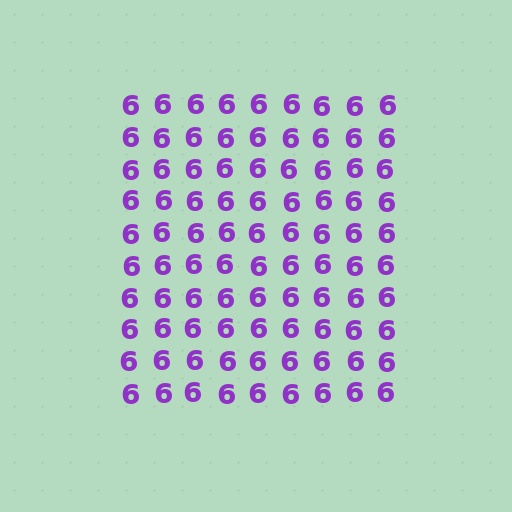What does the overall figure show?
The overall figure shows a square.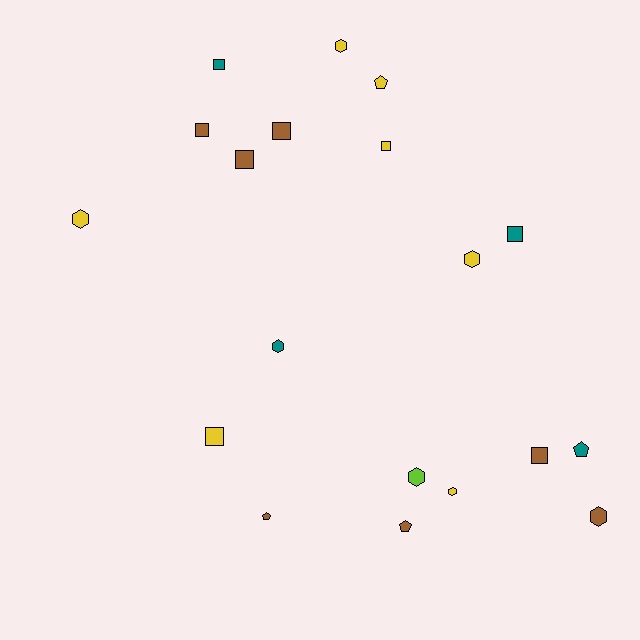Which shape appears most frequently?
Square, with 8 objects.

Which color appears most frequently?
Yellow, with 7 objects.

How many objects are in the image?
There are 19 objects.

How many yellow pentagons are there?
There is 1 yellow pentagon.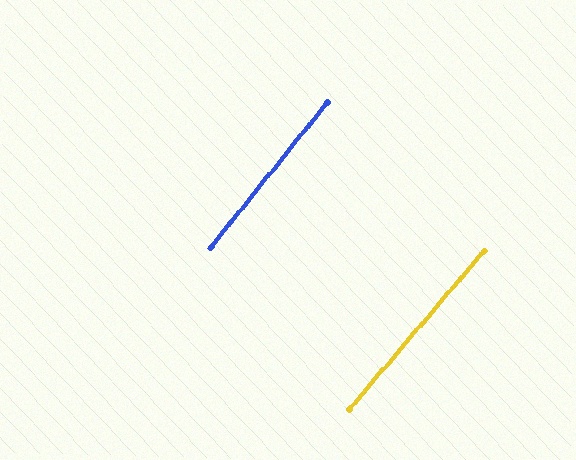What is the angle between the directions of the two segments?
Approximately 1 degree.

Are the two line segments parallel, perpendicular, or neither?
Parallel — their directions differ by only 1.4°.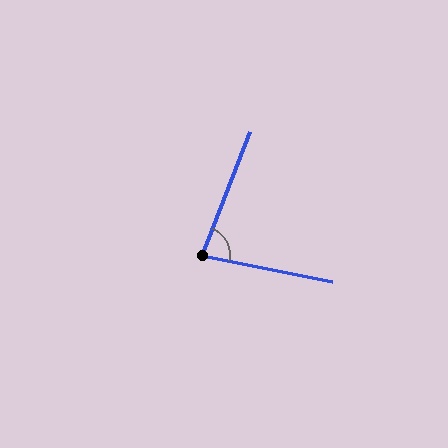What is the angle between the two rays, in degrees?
Approximately 80 degrees.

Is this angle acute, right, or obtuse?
It is acute.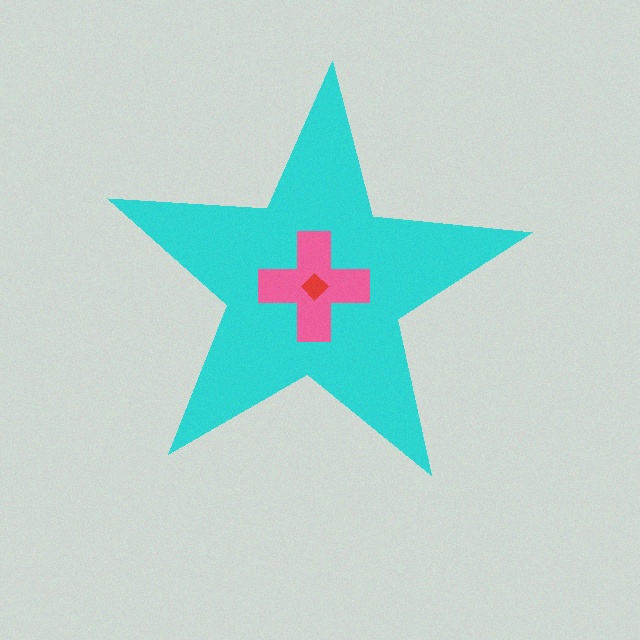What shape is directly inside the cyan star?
The pink cross.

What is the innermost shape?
The red diamond.